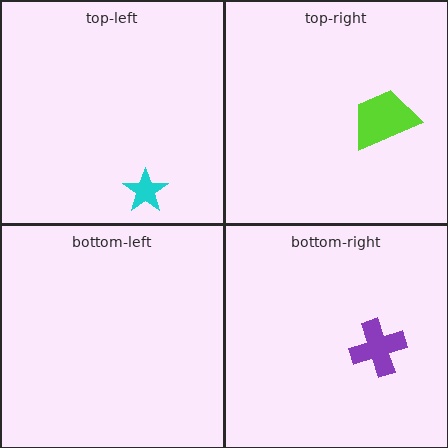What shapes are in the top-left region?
The cyan star.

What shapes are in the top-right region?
The lime trapezoid.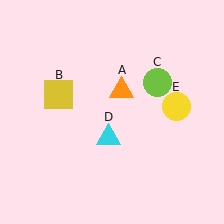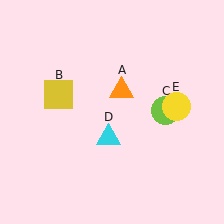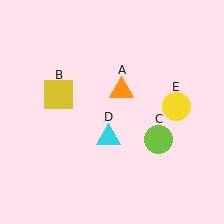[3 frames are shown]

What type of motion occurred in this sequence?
The lime circle (object C) rotated clockwise around the center of the scene.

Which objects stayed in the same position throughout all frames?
Orange triangle (object A) and yellow square (object B) and cyan triangle (object D) and yellow circle (object E) remained stationary.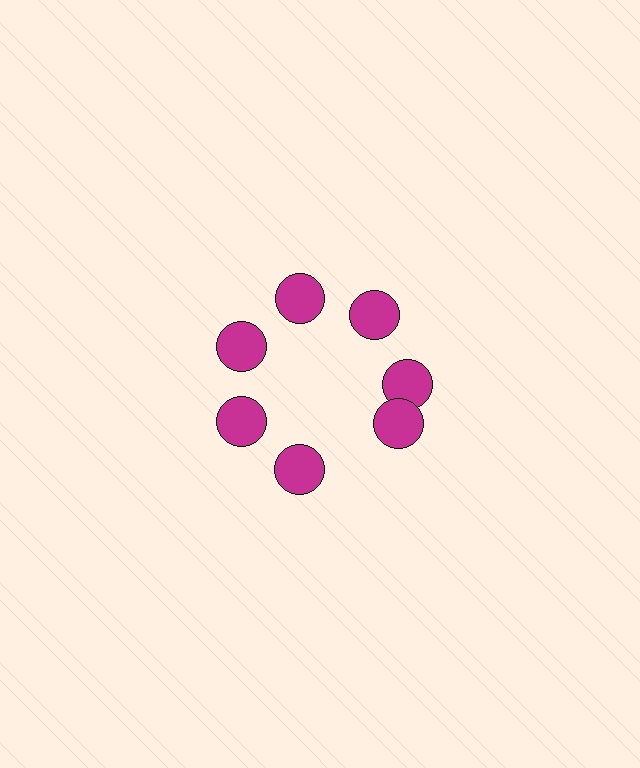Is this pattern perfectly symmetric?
No. The 7 magenta circles are arranged in a ring, but one element near the 5 o'clock position is rotated out of alignment along the ring, breaking the 7-fold rotational symmetry.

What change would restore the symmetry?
The symmetry would be restored by rotating it back into even spacing with its neighbors so that all 7 circles sit at equal angles and equal distance from the center.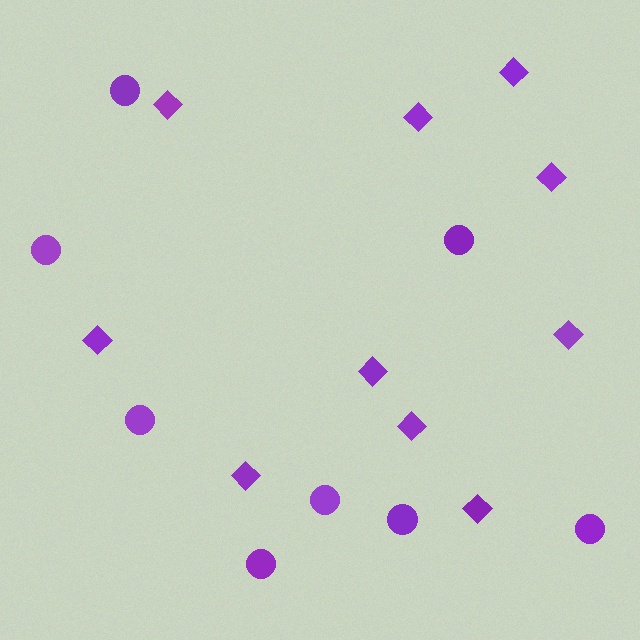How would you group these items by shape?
There are 2 groups: one group of circles (8) and one group of diamonds (10).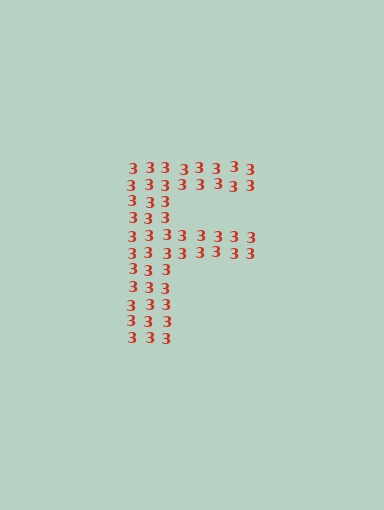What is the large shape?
The large shape is the letter F.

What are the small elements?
The small elements are digit 3's.